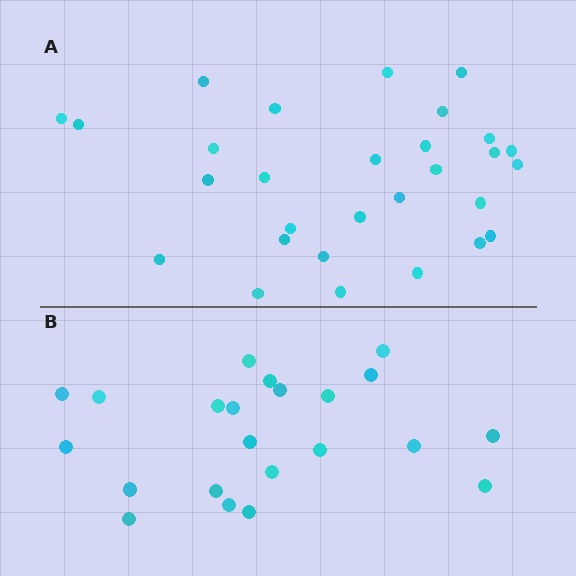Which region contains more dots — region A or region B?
Region A (the top region) has more dots.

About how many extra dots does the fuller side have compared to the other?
Region A has roughly 8 or so more dots than region B.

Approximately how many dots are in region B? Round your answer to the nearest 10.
About 20 dots. (The exact count is 22, which rounds to 20.)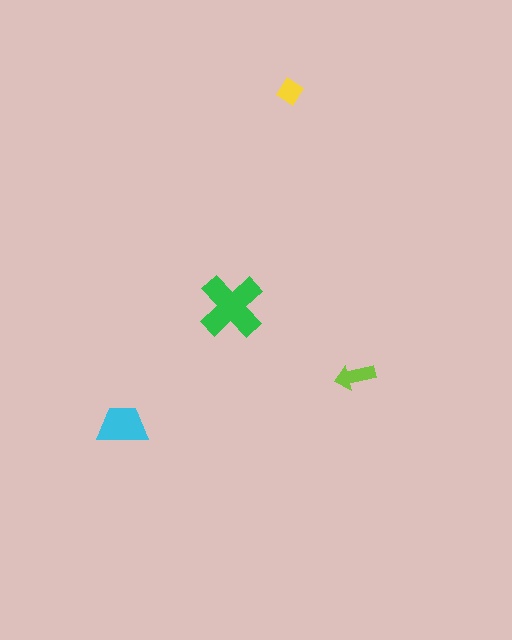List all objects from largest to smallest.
The green cross, the cyan trapezoid, the lime arrow, the yellow diamond.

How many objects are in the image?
There are 4 objects in the image.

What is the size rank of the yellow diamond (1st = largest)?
4th.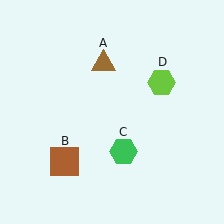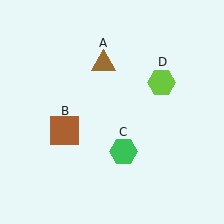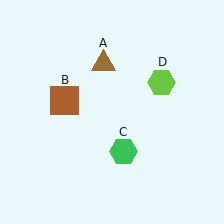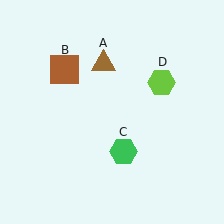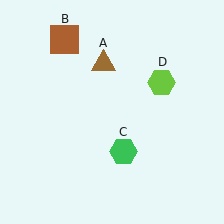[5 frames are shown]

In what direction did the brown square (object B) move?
The brown square (object B) moved up.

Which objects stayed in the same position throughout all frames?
Brown triangle (object A) and green hexagon (object C) and lime hexagon (object D) remained stationary.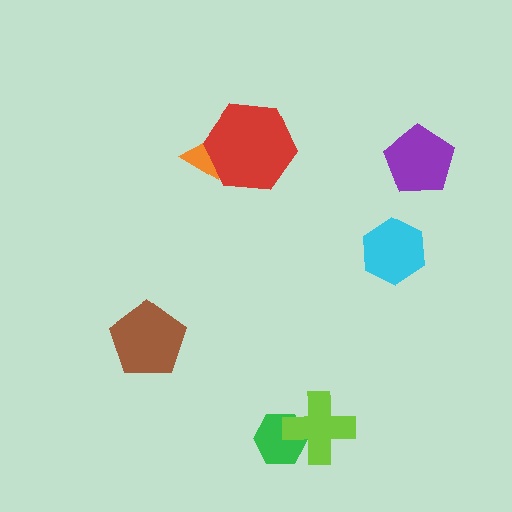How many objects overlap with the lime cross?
1 object overlaps with the lime cross.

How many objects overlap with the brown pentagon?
0 objects overlap with the brown pentagon.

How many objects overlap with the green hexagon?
1 object overlaps with the green hexagon.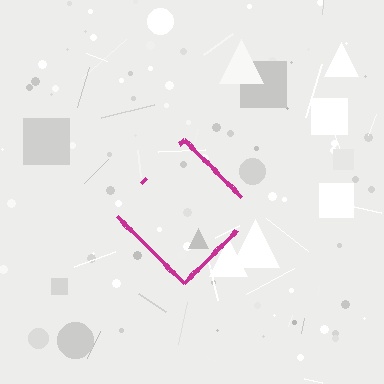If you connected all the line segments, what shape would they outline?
They would outline a diamond.